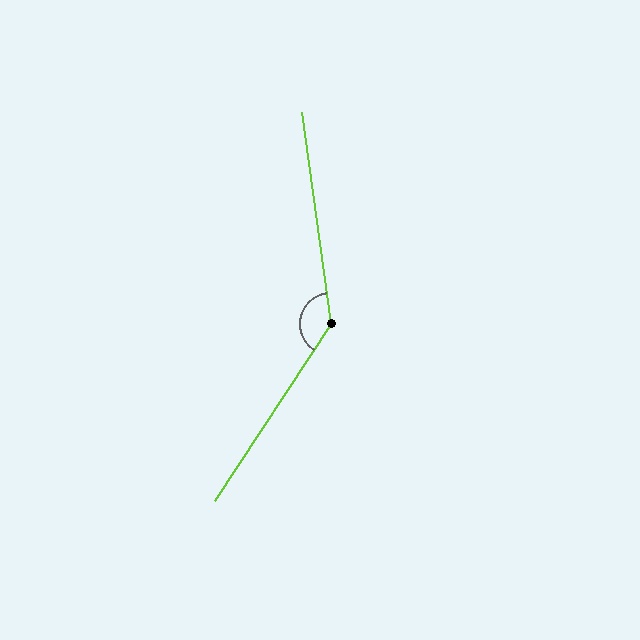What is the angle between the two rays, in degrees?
Approximately 139 degrees.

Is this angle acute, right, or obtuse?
It is obtuse.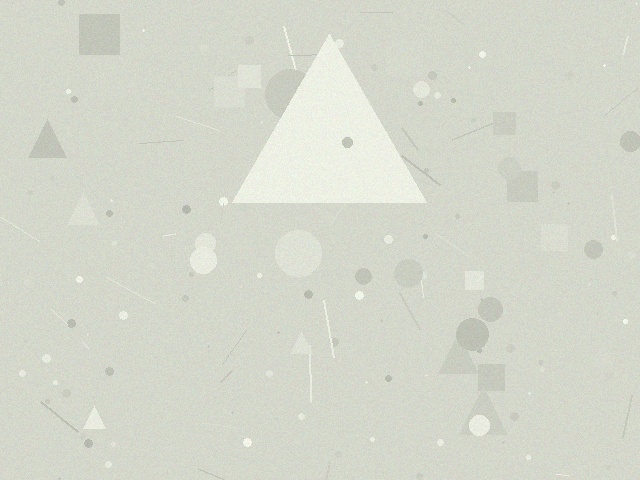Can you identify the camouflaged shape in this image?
The camouflaged shape is a triangle.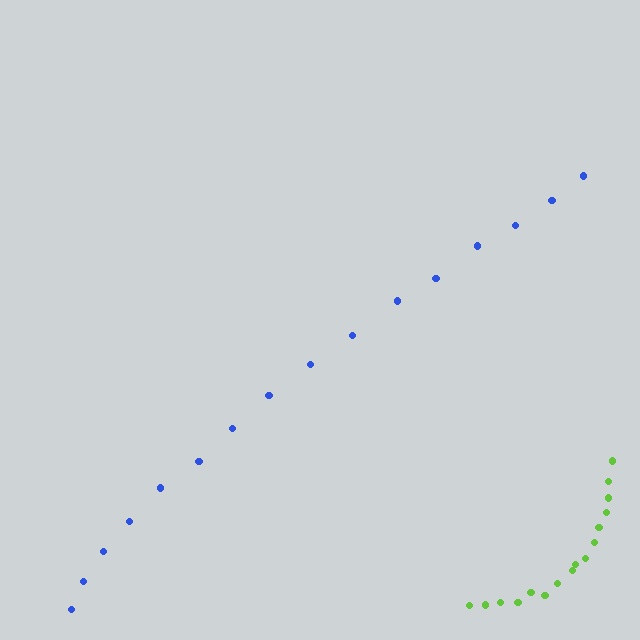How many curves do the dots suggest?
There are 2 distinct paths.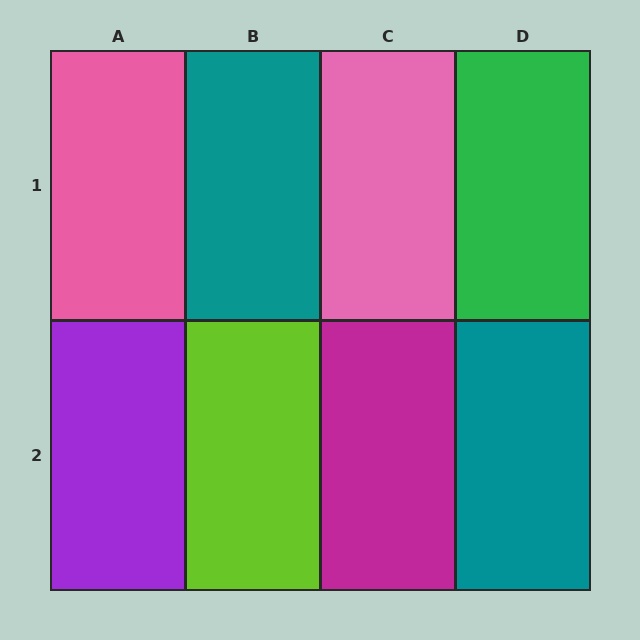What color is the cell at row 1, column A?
Pink.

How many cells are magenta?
1 cell is magenta.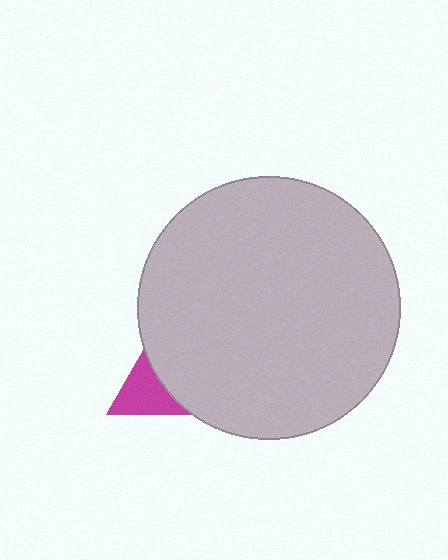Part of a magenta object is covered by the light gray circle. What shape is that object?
It is a triangle.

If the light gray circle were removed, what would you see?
You would see the complete magenta triangle.